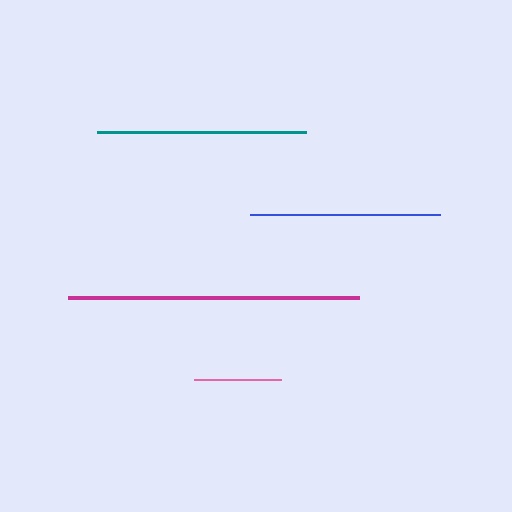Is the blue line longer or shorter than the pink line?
The blue line is longer than the pink line.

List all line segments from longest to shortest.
From longest to shortest: magenta, teal, blue, pink.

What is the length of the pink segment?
The pink segment is approximately 87 pixels long.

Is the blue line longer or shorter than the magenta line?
The magenta line is longer than the blue line.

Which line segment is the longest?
The magenta line is the longest at approximately 291 pixels.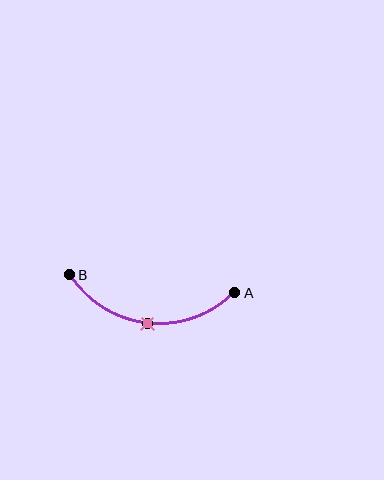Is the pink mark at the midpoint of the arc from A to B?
Yes. The pink mark lies on the arc at equal arc-length from both A and B — it is the arc midpoint.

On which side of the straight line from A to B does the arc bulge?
The arc bulges below the straight line connecting A and B.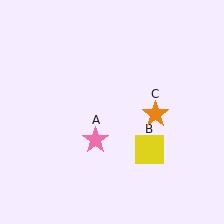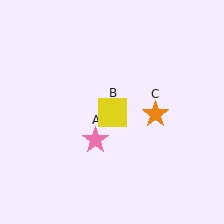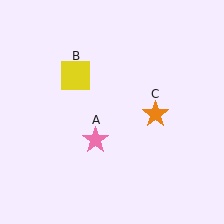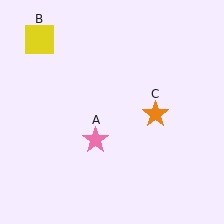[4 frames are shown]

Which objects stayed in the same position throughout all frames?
Pink star (object A) and orange star (object C) remained stationary.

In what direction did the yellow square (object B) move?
The yellow square (object B) moved up and to the left.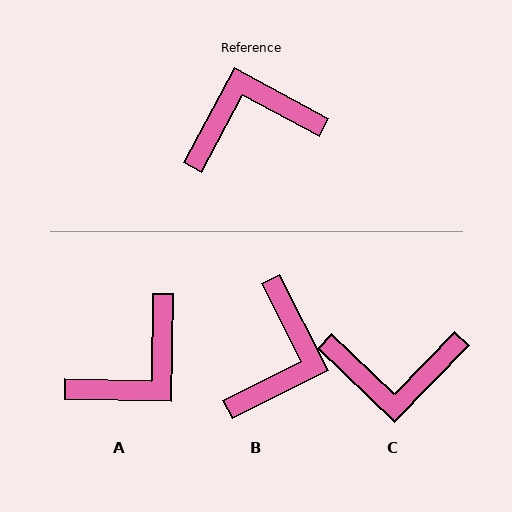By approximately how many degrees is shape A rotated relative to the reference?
Approximately 153 degrees clockwise.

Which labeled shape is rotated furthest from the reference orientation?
C, about 164 degrees away.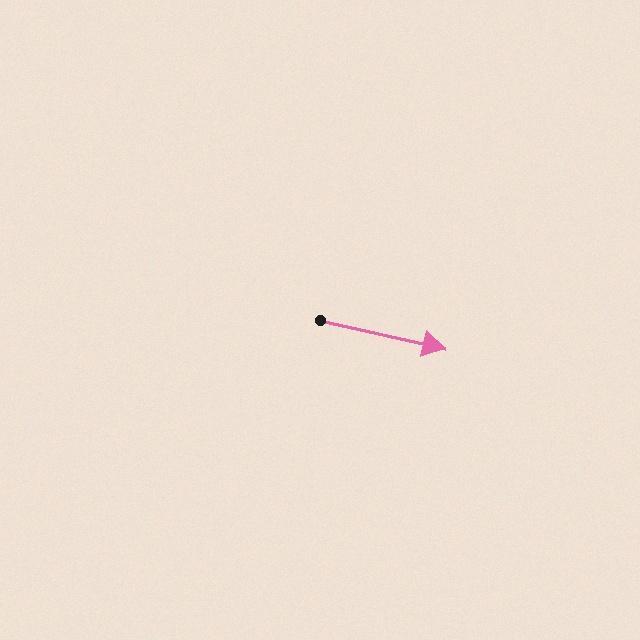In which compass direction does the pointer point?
East.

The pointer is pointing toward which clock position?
Roughly 3 o'clock.